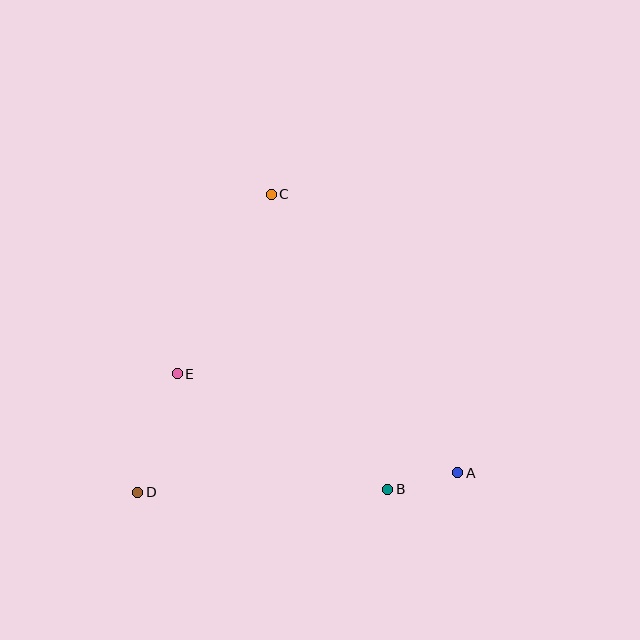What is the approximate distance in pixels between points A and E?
The distance between A and E is approximately 297 pixels.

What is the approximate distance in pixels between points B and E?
The distance between B and E is approximately 240 pixels.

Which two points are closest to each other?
Points A and B are closest to each other.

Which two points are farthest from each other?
Points A and C are farthest from each other.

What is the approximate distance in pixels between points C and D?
The distance between C and D is approximately 326 pixels.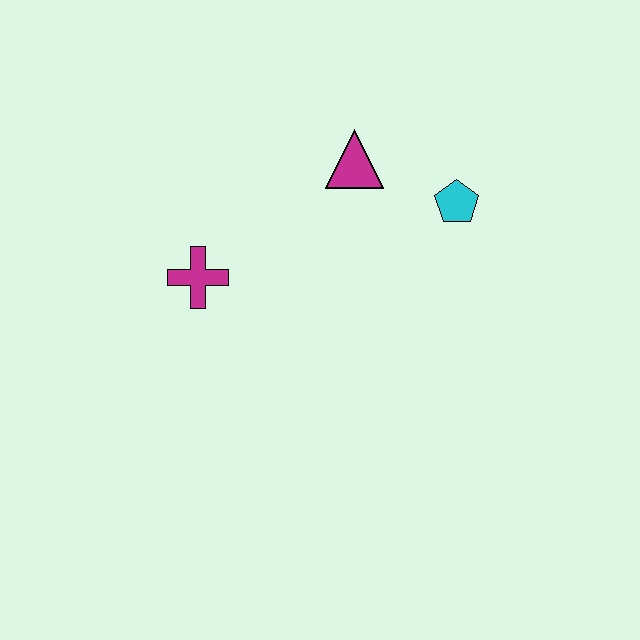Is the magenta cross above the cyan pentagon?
No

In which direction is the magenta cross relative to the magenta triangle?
The magenta cross is to the left of the magenta triangle.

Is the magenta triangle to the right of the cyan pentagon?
No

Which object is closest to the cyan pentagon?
The magenta triangle is closest to the cyan pentagon.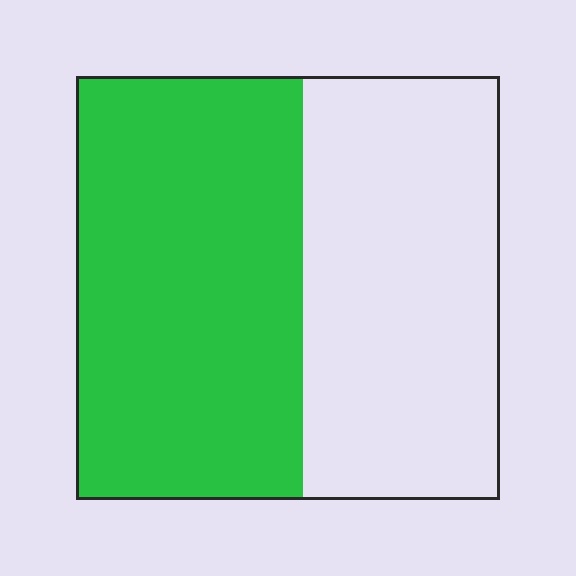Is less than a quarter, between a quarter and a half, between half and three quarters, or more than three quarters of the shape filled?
Between half and three quarters.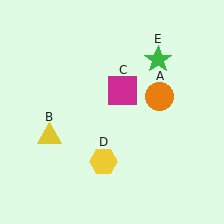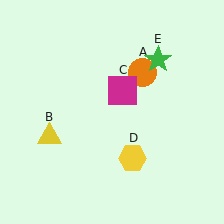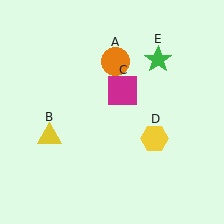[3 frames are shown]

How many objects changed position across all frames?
2 objects changed position: orange circle (object A), yellow hexagon (object D).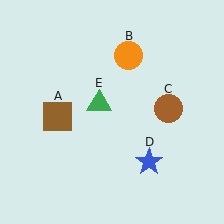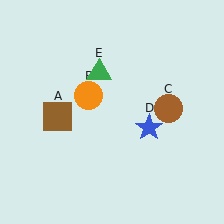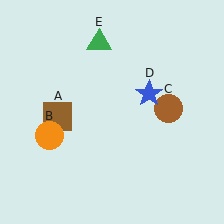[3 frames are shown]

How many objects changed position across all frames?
3 objects changed position: orange circle (object B), blue star (object D), green triangle (object E).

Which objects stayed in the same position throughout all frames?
Brown square (object A) and brown circle (object C) remained stationary.